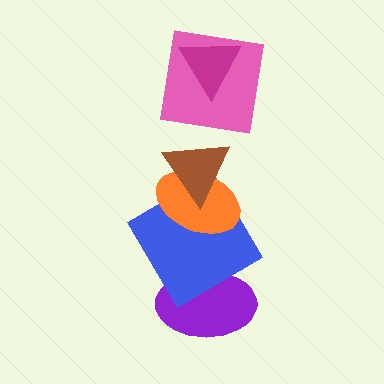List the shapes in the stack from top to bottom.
From top to bottom: the magenta triangle, the pink square, the brown triangle, the orange ellipse, the blue diamond, the purple ellipse.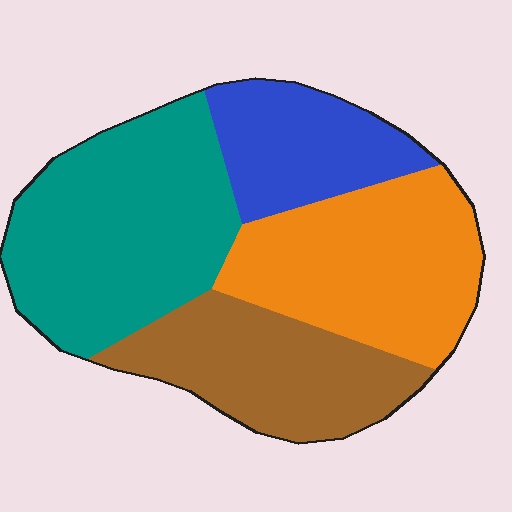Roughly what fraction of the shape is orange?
Orange takes up about one quarter (1/4) of the shape.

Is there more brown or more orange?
Orange.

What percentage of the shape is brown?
Brown takes up about one fifth (1/5) of the shape.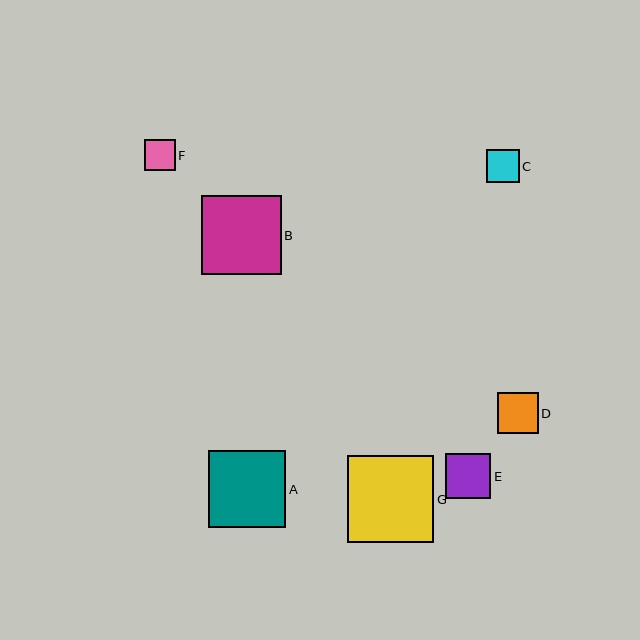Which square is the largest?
Square G is the largest with a size of approximately 87 pixels.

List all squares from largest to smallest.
From largest to smallest: G, B, A, E, D, C, F.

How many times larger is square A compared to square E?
Square A is approximately 1.7 times the size of square E.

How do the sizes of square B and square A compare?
Square B and square A are approximately the same size.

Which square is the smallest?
Square F is the smallest with a size of approximately 31 pixels.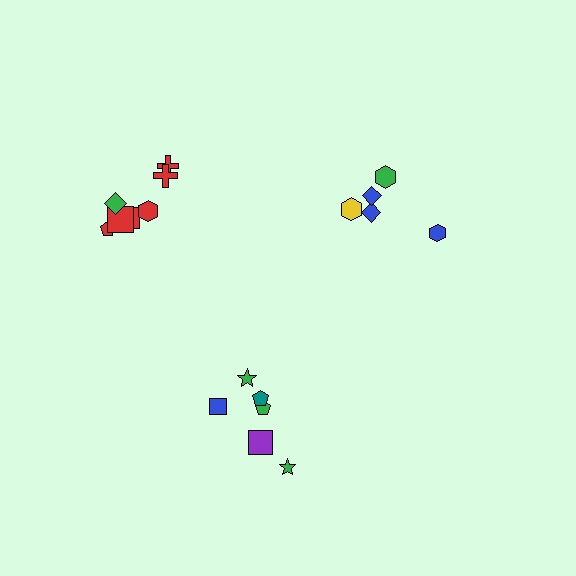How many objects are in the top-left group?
There are 7 objects.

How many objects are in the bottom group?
There are 6 objects.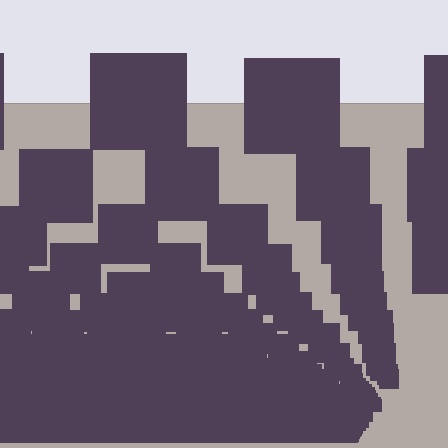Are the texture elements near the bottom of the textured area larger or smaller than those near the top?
Smaller. The gradient is inverted — elements near the bottom are smaller and denser.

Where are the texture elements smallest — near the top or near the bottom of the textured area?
Near the bottom.